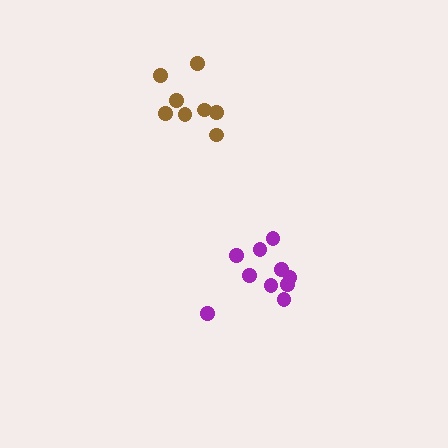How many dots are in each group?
Group 1: 8 dots, Group 2: 10 dots (18 total).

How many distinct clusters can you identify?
There are 2 distinct clusters.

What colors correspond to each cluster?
The clusters are colored: brown, purple.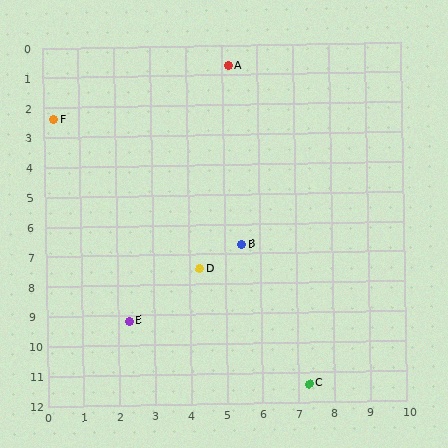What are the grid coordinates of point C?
Point C is at approximately (7.3, 11.4).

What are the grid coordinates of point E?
Point E is at approximately (2.3, 9.2).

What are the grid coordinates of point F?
Point F is at approximately (0.3, 2.4).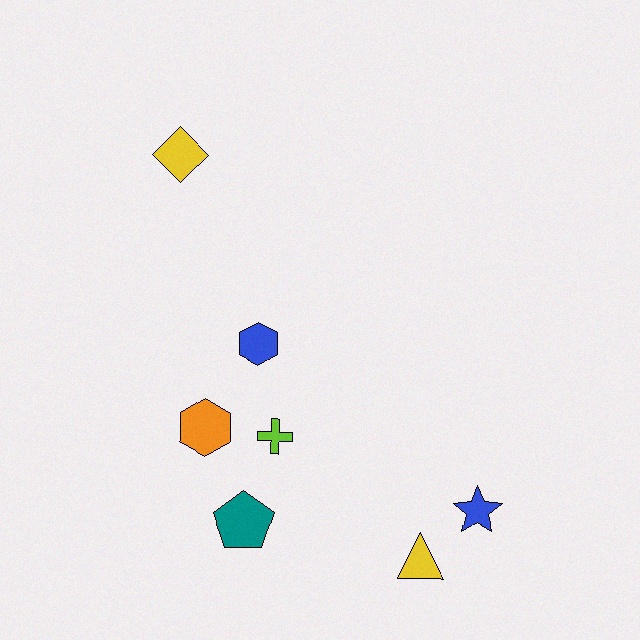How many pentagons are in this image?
There is 1 pentagon.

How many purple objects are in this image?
There are no purple objects.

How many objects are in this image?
There are 7 objects.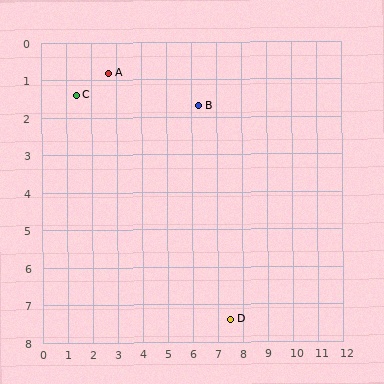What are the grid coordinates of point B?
Point B is at approximately (6.3, 1.7).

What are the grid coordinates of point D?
Point D is at approximately (7.5, 7.4).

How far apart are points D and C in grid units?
Points D and C are about 8.6 grid units apart.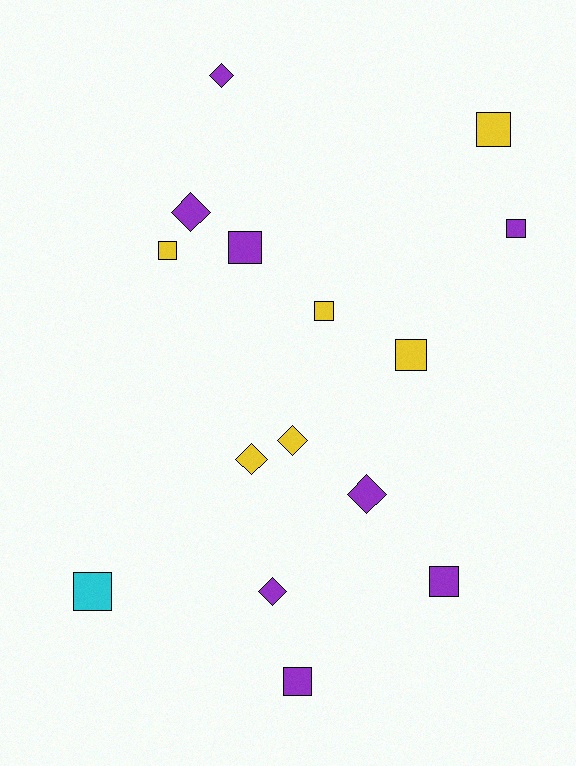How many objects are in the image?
There are 15 objects.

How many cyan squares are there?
There is 1 cyan square.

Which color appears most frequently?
Purple, with 8 objects.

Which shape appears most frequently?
Square, with 9 objects.